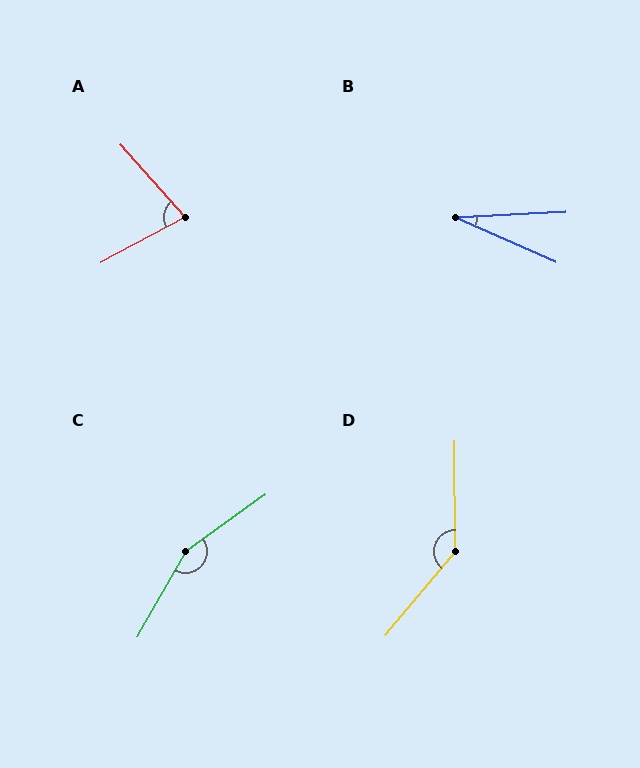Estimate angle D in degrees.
Approximately 140 degrees.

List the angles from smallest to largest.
B (27°), A (77°), D (140°), C (155°).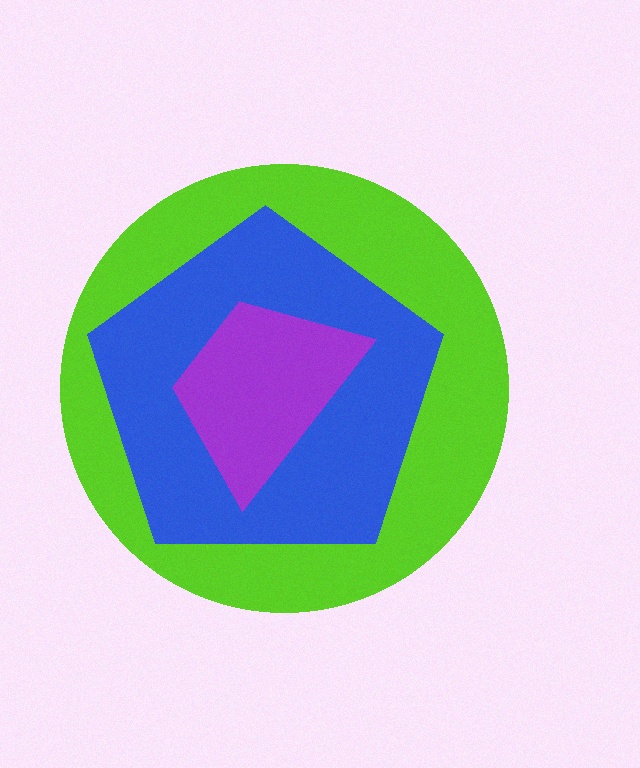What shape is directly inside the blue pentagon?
The purple trapezoid.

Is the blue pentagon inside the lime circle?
Yes.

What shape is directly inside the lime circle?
The blue pentagon.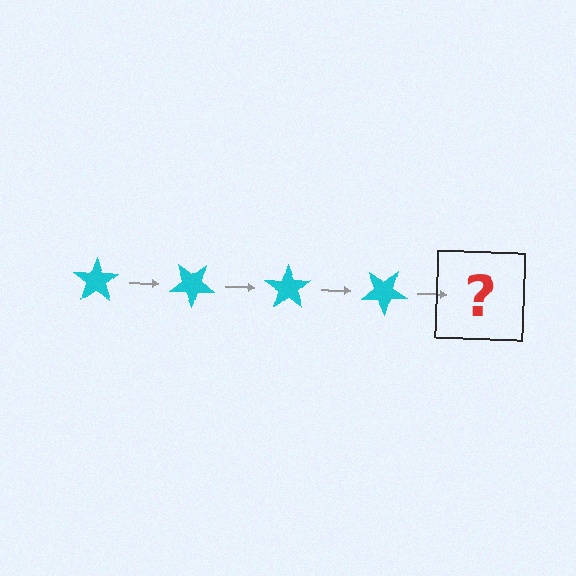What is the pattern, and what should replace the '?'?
The pattern is that the star rotates 35 degrees each step. The '?' should be a cyan star rotated 140 degrees.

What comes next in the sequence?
The next element should be a cyan star rotated 140 degrees.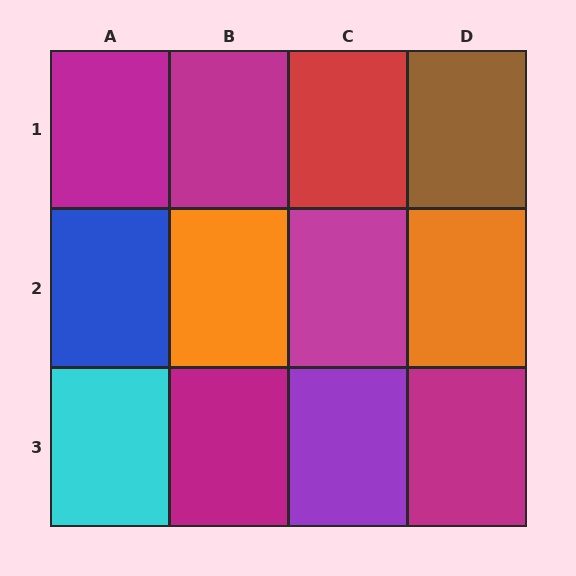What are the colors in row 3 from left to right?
Cyan, magenta, purple, magenta.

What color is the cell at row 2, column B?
Orange.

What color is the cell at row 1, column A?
Magenta.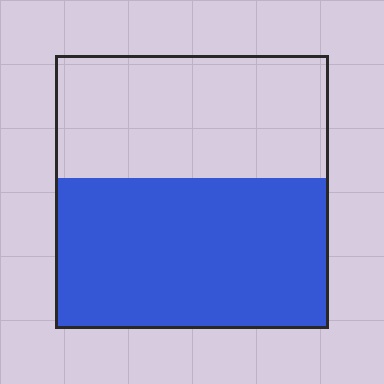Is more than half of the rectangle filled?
Yes.